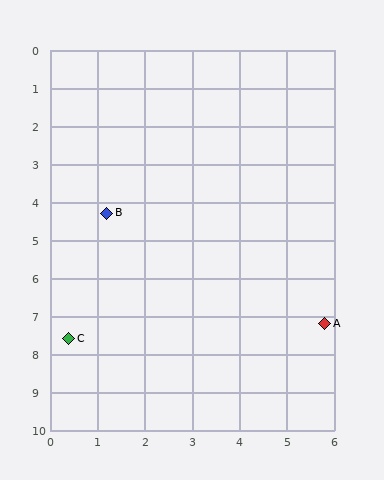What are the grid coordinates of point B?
Point B is at approximately (1.2, 4.3).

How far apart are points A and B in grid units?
Points A and B are about 5.4 grid units apart.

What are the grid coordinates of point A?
Point A is at approximately (5.8, 7.2).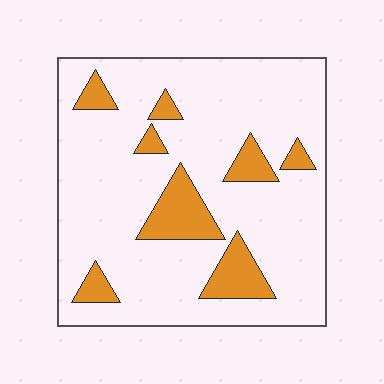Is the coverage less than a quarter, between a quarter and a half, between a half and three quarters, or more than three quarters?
Less than a quarter.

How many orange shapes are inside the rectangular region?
8.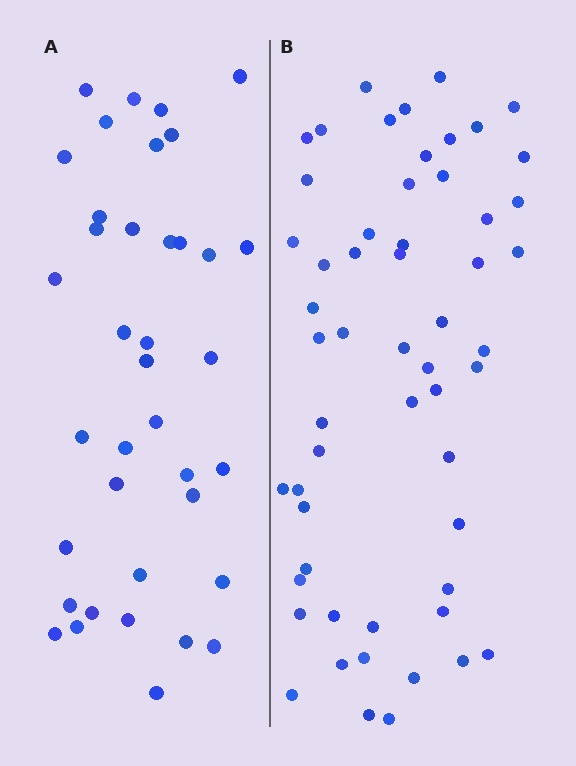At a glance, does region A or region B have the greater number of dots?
Region B (the right region) has more dots.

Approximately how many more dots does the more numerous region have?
Region B has approximately 20 more dots than region A.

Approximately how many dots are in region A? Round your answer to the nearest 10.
About 40 dots. (The exact count is 38, which rounds to 40.)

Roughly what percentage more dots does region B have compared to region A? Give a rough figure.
About 45% more.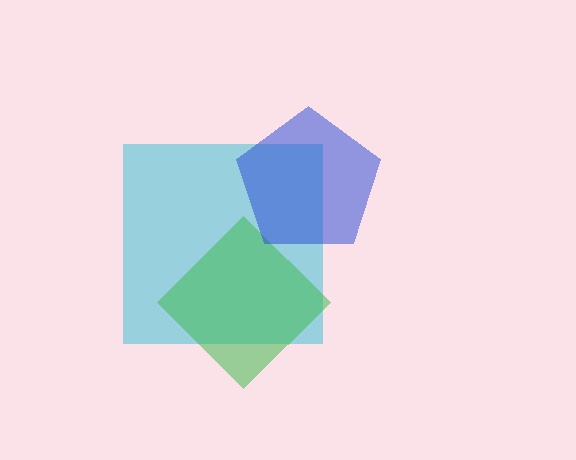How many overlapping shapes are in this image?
There are 3 overlapping shapes in the image.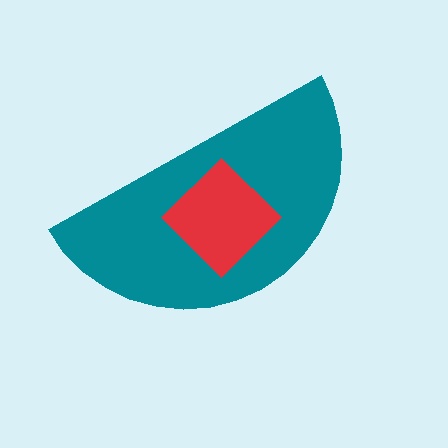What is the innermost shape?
The red diamond.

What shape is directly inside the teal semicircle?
The red diamond.